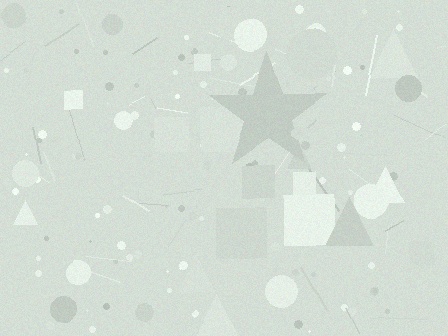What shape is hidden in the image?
A star is hidden in the image.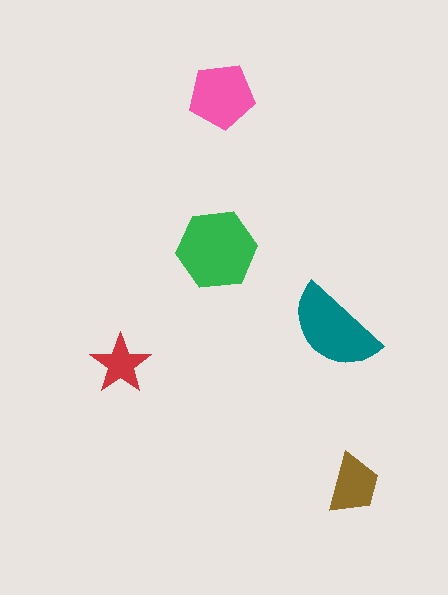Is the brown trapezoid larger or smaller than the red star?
Larger.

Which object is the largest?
The green hexagon.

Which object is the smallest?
The red star.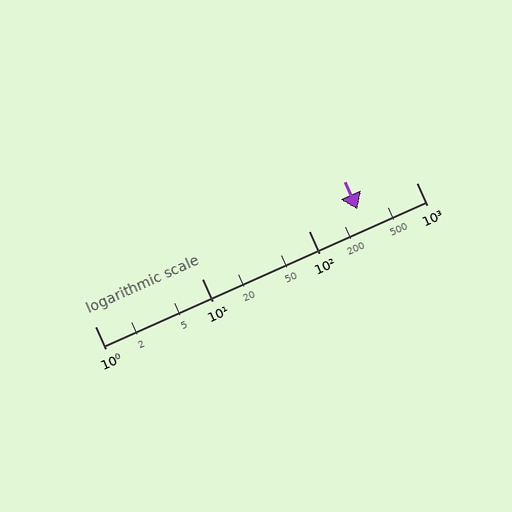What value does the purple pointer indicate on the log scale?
The pointer indicates approximately 280.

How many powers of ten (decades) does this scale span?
The scale spans 3 decades, from 1 to 1000.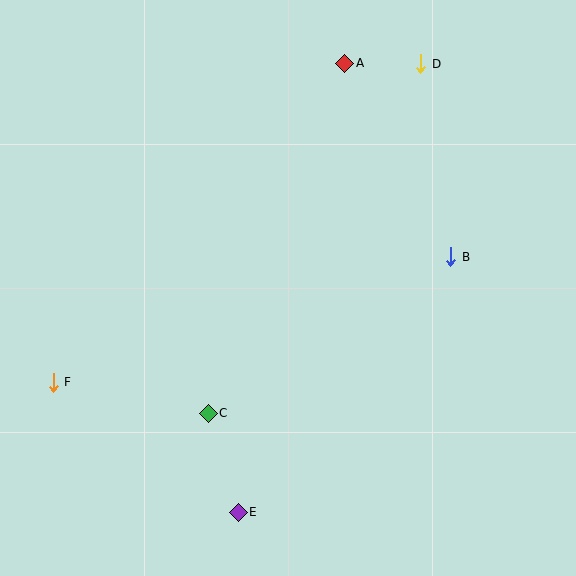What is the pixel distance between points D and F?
The distance between D and F is 486 pixels.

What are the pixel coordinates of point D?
Point D is at (421, 64).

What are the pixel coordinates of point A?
Point A is at (345, 63).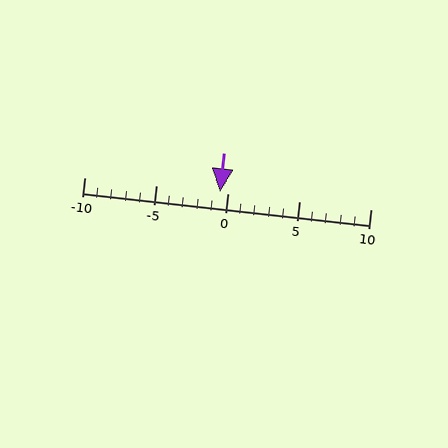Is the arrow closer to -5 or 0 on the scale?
The arrow is closer to 0.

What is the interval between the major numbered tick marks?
The major tick marks are spaced 5 units apart.